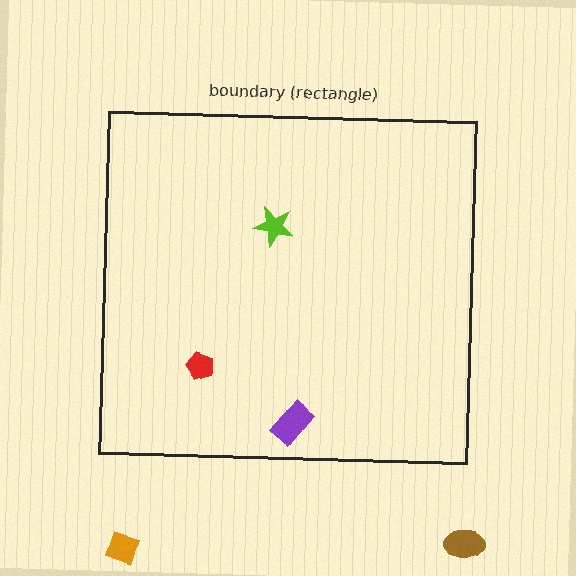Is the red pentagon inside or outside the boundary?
Inside.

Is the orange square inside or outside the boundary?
Outside.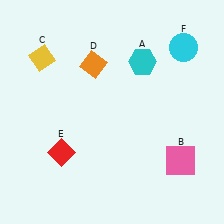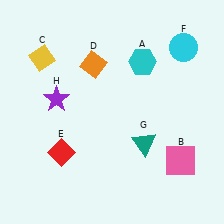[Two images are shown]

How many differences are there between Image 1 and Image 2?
There are 2 differences between the two images.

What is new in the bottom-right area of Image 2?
A teal triangle (G) was added in the bottom-right area of Image 2.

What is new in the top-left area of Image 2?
A purple star (H) was added in the top-left area of Image 2.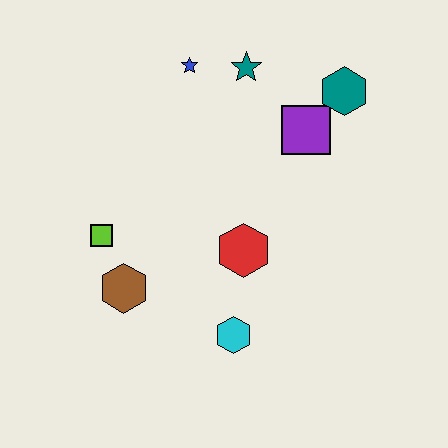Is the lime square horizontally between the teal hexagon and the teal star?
No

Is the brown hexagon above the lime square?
No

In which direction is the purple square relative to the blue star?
The purple square is to the right of the blue star.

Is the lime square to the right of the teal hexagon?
No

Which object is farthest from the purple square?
The brown hexagon is farthest from the purple square.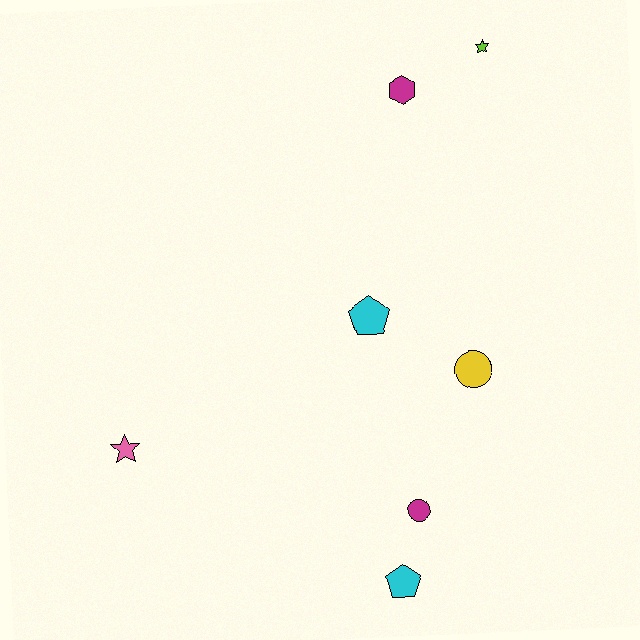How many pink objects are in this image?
There is 1 pink object.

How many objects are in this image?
There are 7 objects.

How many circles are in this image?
There are 2 circles.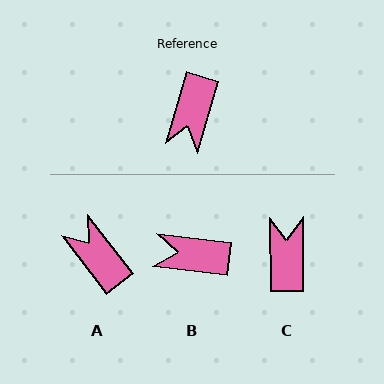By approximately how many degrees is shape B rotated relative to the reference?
Approximately 81 degrees clockwise.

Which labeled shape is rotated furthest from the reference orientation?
C, about 163 degrees away.